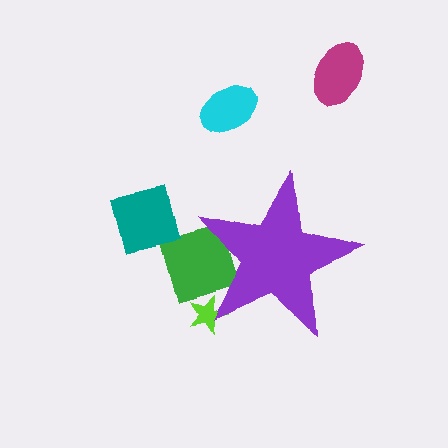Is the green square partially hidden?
Yes, the green square is partially hidden behind the purple star.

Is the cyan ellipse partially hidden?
No, the cyan ellipse is fully visible.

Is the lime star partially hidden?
Yes, the lime star is partially hidden behind the purple star.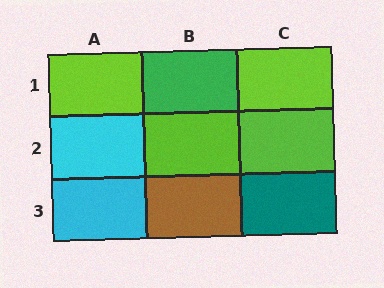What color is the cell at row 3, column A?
Cyan.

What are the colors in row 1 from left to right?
Lime, green, lime.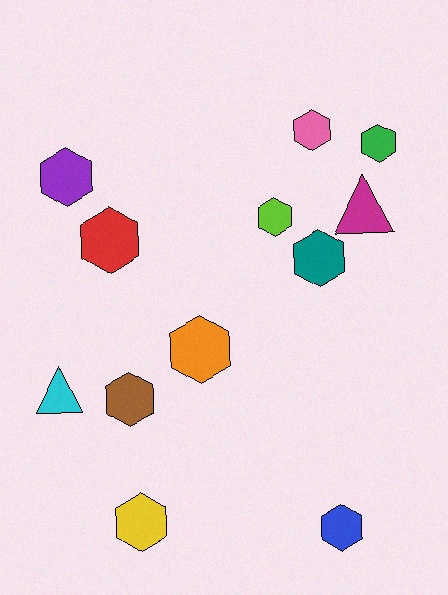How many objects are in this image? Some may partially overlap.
There are 12 objects.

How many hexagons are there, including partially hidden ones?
There are 10 hexagons.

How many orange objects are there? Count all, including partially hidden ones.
There is 1 orange object.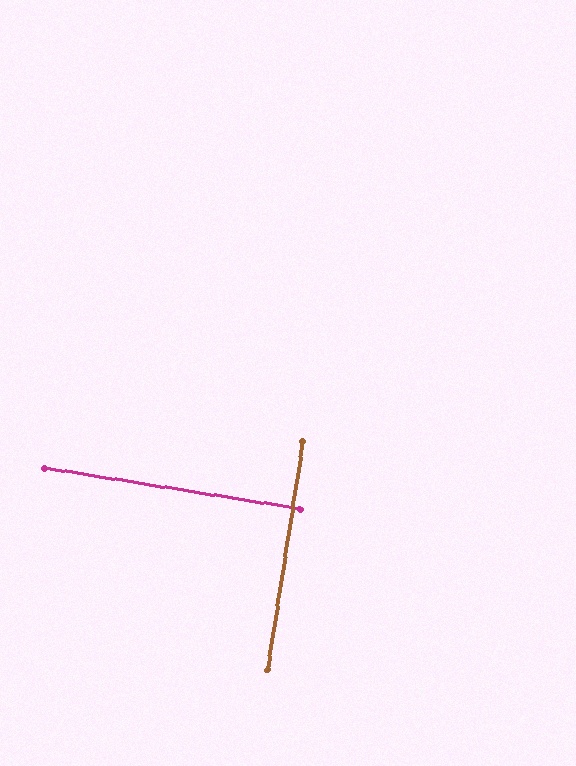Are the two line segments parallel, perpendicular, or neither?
Perpendicular — they meet at approximately 90°.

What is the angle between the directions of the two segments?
Approximately 90 degrees.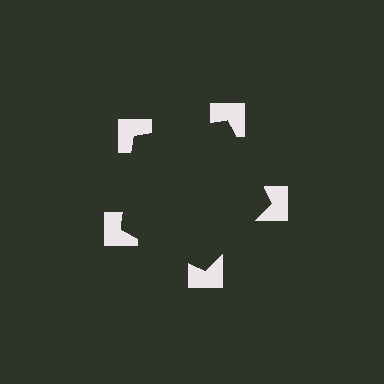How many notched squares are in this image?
There are 5 — one at each vertex of the illusory pentagon.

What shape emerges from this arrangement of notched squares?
An illusory pentagon — its edges are inferred from the aligned wedge cuts in the notched squares, not physically drawn.